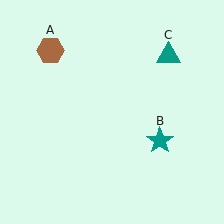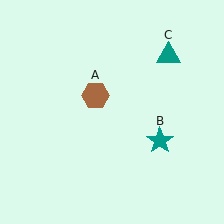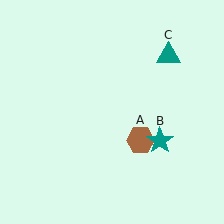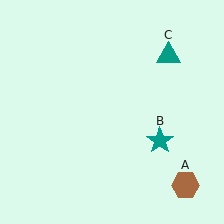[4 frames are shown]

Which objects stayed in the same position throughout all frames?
Teal star (object B) and teal triangle (object C) remained stationary.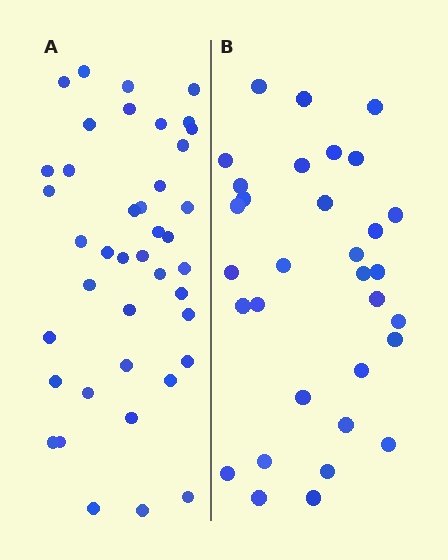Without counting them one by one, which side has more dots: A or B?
Region A (the left region) has more dots.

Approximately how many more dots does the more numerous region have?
Region A has roughly 8 or so more dots than region B.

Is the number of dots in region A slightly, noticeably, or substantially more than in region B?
Region A has noticeably more, but not dramatically so. The ratio is roughly 1.3 to 1.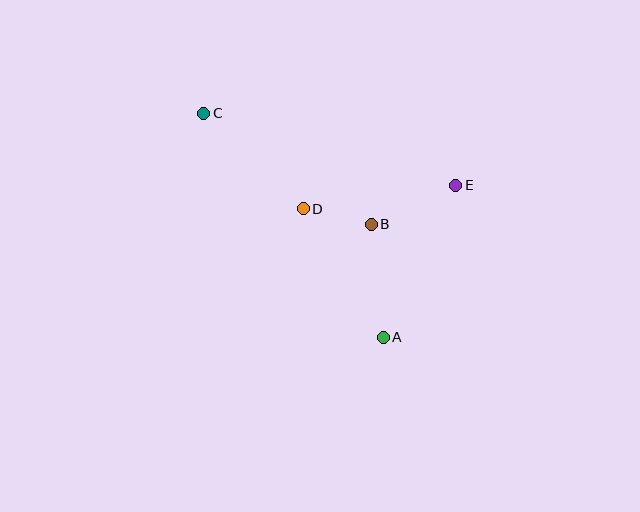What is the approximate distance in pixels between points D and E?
The distance between D and E is approximately 154 pixels.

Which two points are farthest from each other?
Points A and C are farthest from each other.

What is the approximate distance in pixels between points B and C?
The distance between B and C is approximately 201 pixels.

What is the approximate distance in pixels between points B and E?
The distance between B and E is approximately 93 pixels.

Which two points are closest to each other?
Points B and D are closest to each other.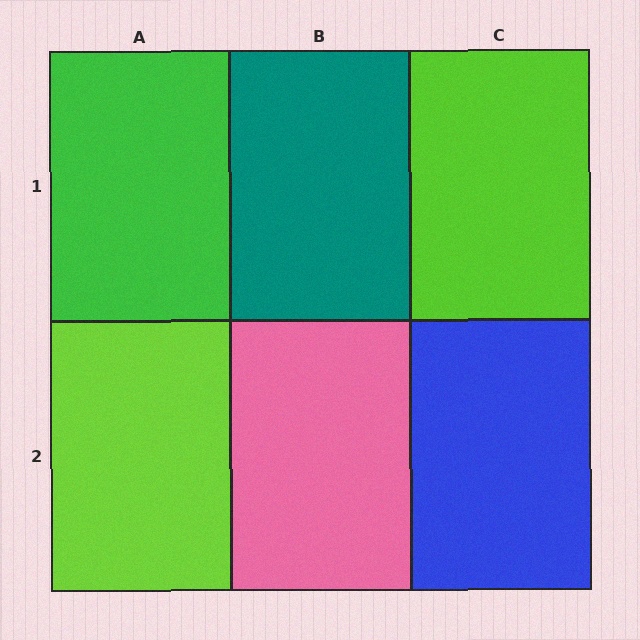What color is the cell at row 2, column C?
Blue.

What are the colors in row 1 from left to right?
Green, teal, lime.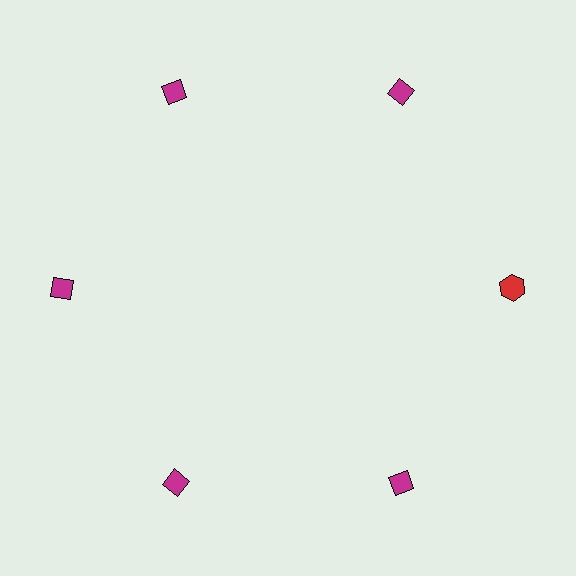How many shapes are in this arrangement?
There are 6 shapes arranged in a ring pattern.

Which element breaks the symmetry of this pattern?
The red hexagon at roughly the 3 o'clock position breaks the symmetry. All other shapes are magenta diamonds.